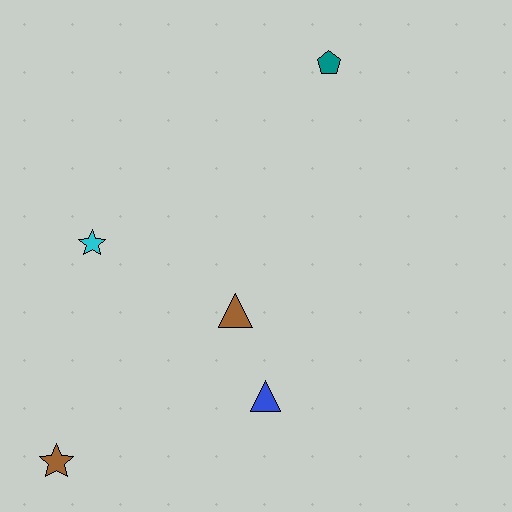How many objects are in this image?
There are 5 objects.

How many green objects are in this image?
There are no green objects.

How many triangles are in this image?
There are 2 triangles.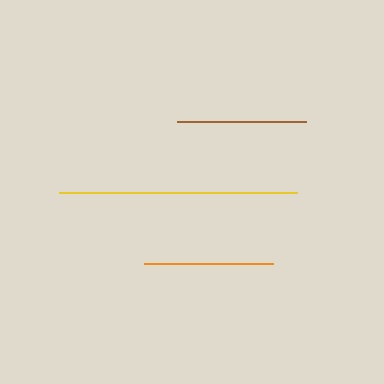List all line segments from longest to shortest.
From longest to shortest: yellow, brown, orange.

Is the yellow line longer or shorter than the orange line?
The yellow line is longer than the orange line.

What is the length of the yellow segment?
The yellow segment is approximately 238 pixels long.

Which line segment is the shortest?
The orange line is the shortest at approximately 129 pixels.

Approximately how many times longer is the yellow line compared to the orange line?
The yellow line is approximately 1.9 times the length of the orange line.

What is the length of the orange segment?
The orange segment is approximately 129 pixels long.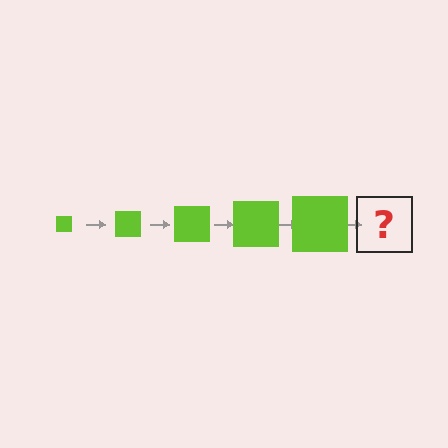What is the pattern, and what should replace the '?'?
The pattern is that the square gets progressively larger each step. The '?' should be a lime square, larger than the previous one.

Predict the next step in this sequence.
The next step is a lime square, larger than the previous one.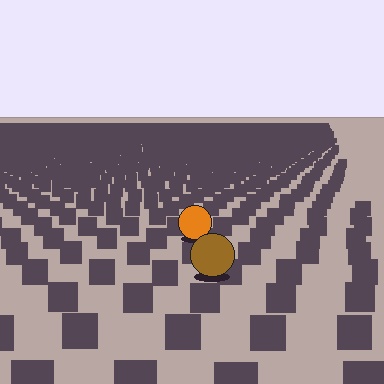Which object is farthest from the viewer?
The orange circle is farthest from the viewer. It appears smaller and the ground texture around it is denser.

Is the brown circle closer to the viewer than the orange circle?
Yes. The brown circle is closer — you can tell from the texture gradient: the ground texture is coarser near it.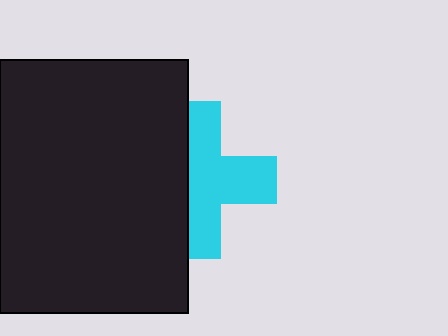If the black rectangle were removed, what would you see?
You would see the complete cyan cross.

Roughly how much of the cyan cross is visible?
About half of it is visible (roughly 60%).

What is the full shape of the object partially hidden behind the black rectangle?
The partially hidden object is a cyan cross.